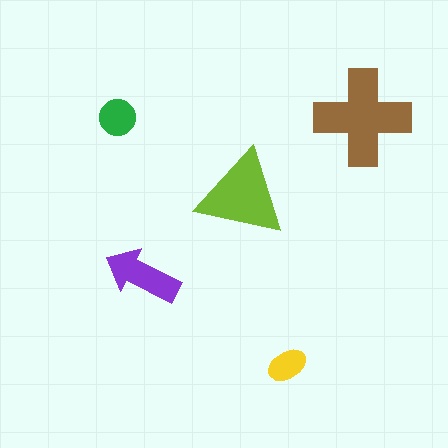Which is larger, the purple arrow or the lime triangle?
The lime triangle.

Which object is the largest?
The brown cross.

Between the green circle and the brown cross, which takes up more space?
The brown cross.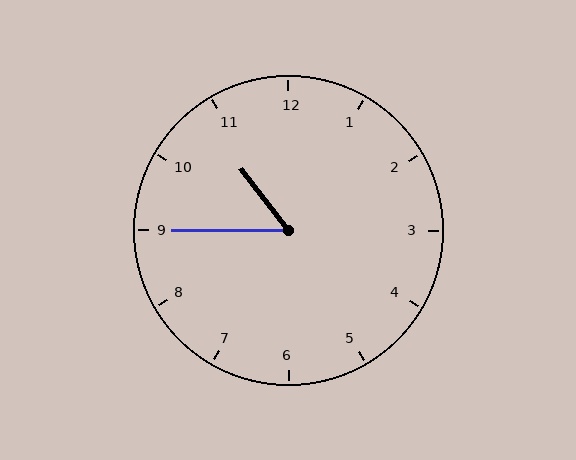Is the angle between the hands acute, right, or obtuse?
It is acute.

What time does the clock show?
10:45.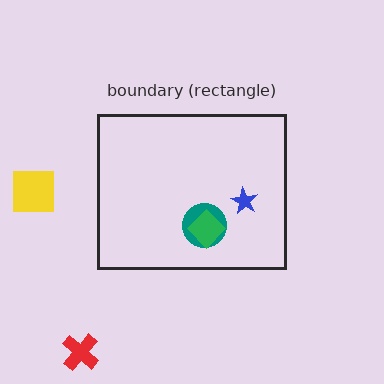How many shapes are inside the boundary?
3 inside, 2 outside.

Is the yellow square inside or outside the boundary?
Outside.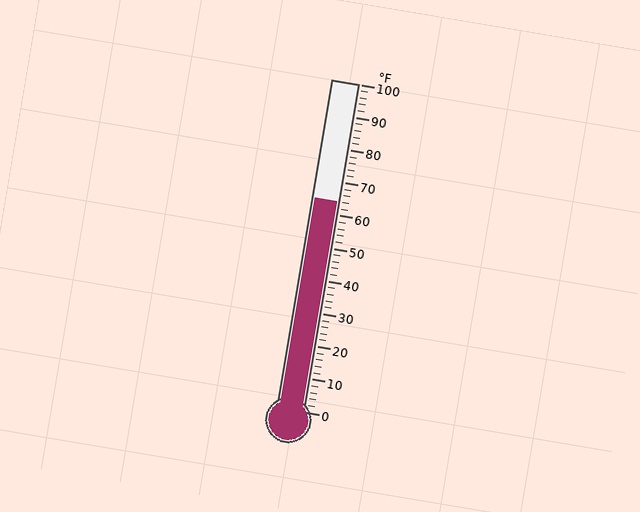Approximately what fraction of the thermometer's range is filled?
The thermometer is filled to approximately 65% of its range.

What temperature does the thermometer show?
The thermometer shows approximately 64°F.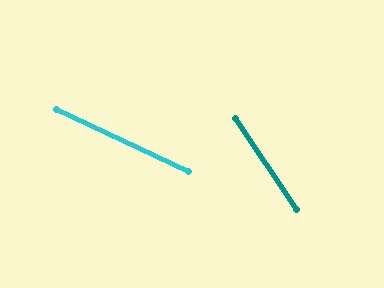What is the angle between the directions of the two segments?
Approximately 31 degrees.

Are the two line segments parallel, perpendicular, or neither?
Neither parallel nor perpendicular — they differ by about 31°.